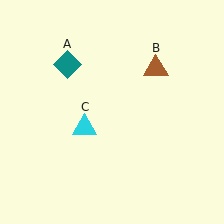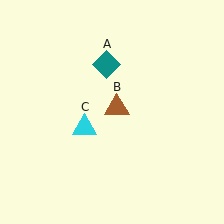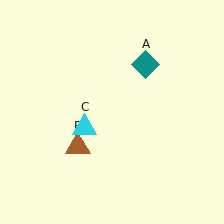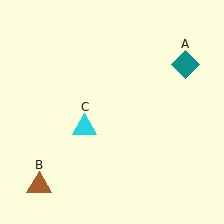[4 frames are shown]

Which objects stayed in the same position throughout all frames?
Cyan triangle (object C) remained stationary.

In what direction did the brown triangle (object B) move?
The brown triangle (object B) moved down and to the left.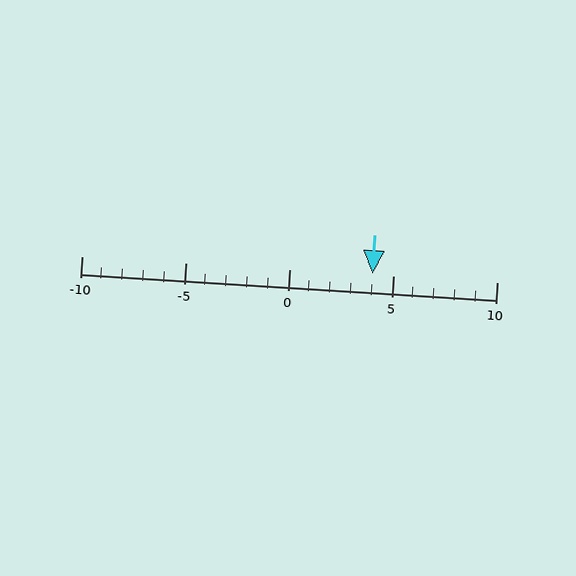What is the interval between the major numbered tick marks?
The major tick marks are spaced 5 units apart.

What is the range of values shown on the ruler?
The ruler shows values from -10 to 10.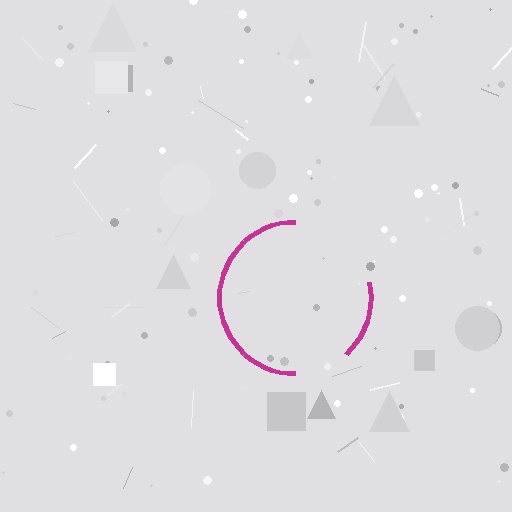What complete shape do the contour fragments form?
The contour fragments form a circle.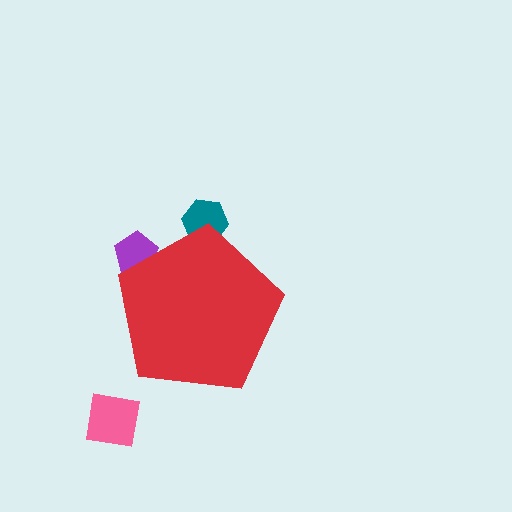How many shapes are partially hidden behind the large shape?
2 shapes are partially hidden.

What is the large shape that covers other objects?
A red pentagon.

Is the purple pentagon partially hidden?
Yes, the purple pentagon is partially hidden behind the red pentagon.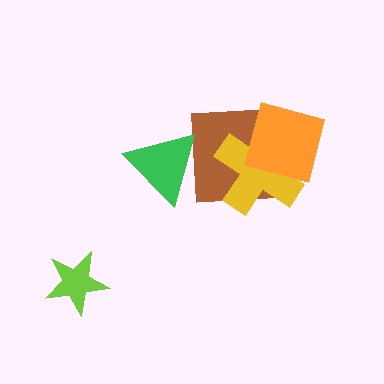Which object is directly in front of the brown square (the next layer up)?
The yellow cross is directly in front of the brown square.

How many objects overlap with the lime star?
0 objects overlap with the lime star.